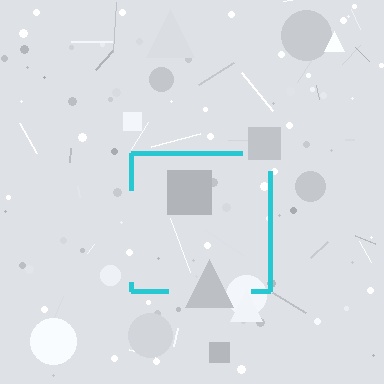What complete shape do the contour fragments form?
The contour fragments form a square.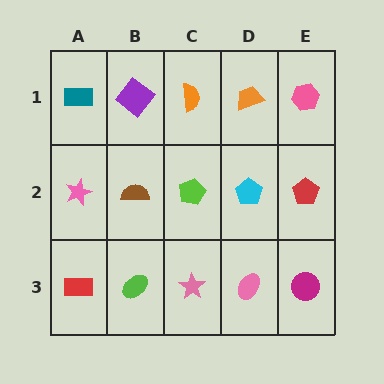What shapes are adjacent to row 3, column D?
A cyan pentagon (row 2, column D), a pink star (row 3, column C), a magenta circle (row 3, column E).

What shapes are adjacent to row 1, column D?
A cyan pentagon (row 2, column D), an orange semicircle (row 1, column C), a pink hexagon (row 1, column E).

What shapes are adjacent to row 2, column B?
A purple diamond (row 1, column B), a lime ellipse (row 3, column B), a pink star (row 2, column A), a lime pentagon (row 2, column C).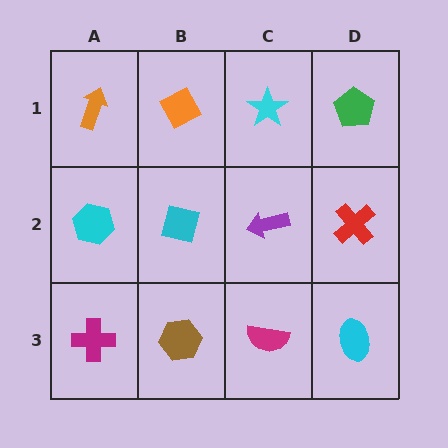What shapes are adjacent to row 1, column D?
A red cross (row 2, column D), a cyan star (row 1, column C).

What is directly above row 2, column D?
A green pentagon.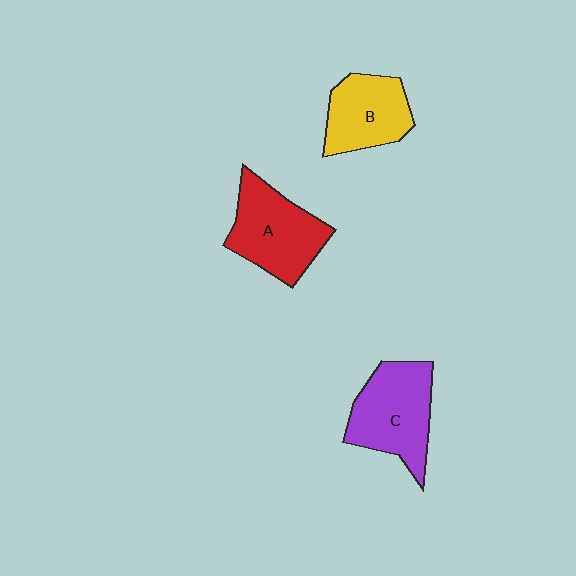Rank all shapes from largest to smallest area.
From largest to smallest: C (purple), A (red), B (yellow).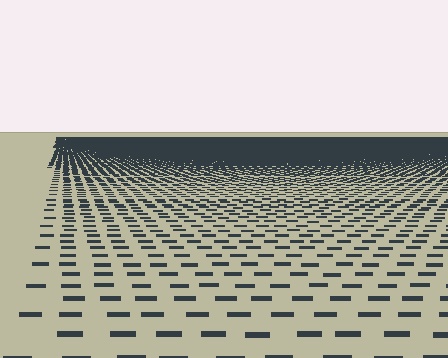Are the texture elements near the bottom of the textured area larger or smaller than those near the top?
Larger. Near the bottom, elements are closer to the viewer and appear at a bigger on-screen size.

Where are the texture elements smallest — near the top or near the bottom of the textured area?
Near the top.